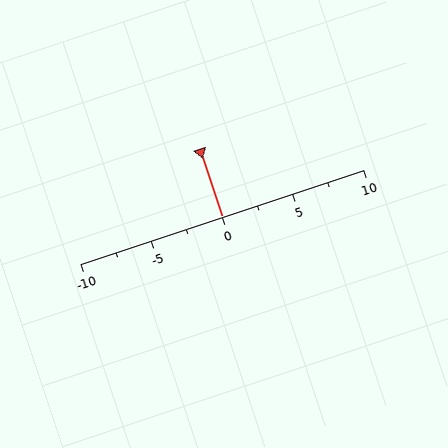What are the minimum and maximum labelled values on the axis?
The axis runs from -10 to 10.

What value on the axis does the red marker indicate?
The marker indicates approximately 0.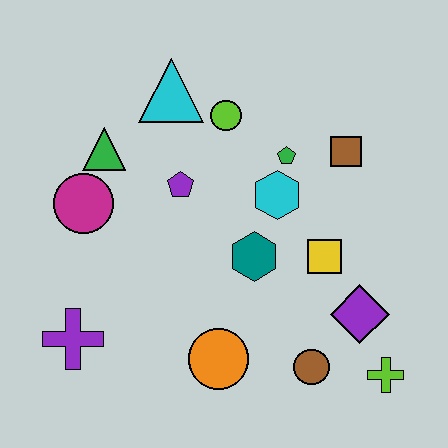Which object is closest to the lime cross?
The purple diamond is closest to the lime cross.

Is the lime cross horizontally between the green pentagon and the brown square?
No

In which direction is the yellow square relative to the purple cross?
The yellow square is to the right of the purple cross.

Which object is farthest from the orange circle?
The cyan triangle is farthest from the orange circle.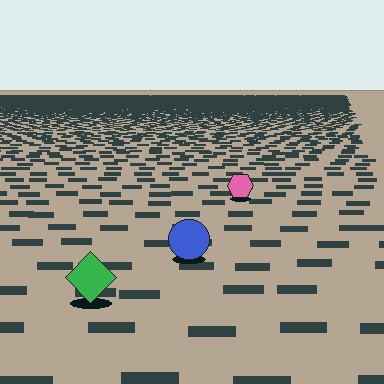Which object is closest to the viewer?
The green diamond is closest. The texture marks near it are larger and more spread out.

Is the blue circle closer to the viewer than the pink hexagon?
Yes. The blue circle is closer — you can tell from the texture gradient: the ground texture is coarser near it.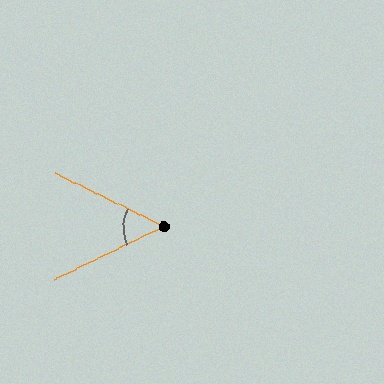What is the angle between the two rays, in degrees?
Approximately 52 degrees.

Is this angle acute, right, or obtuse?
It is acute.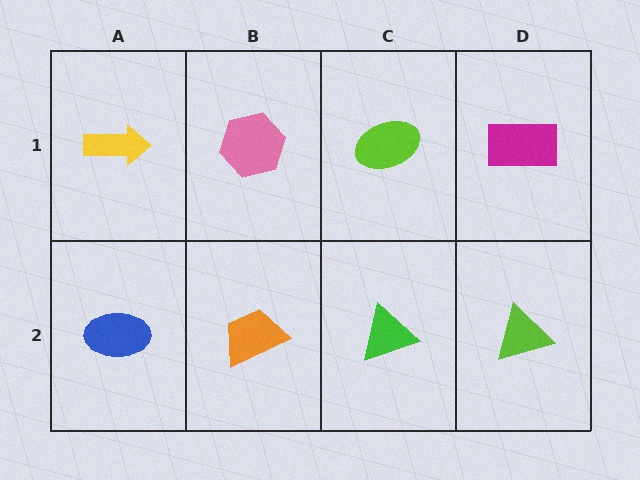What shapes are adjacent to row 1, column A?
A blue ellipse (row 2, column A), a pink hexagon (row 1, column B).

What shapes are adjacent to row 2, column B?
A pink hexagon (row 1, column B), a blue ellipse (row 2, column A), a green triangle (row 2, column C).